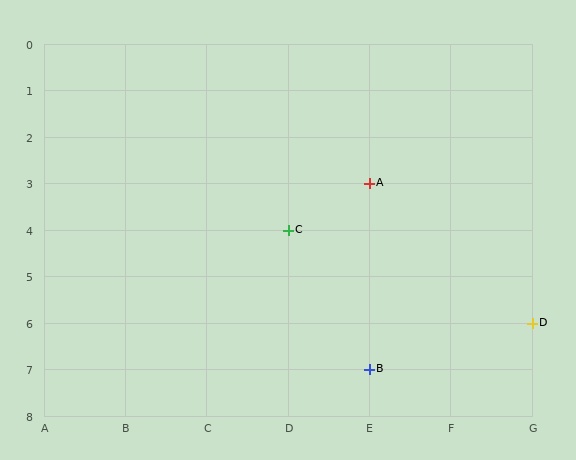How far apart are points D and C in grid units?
Points D and C are 3 columns and 2 rows apart (about 3.6 grid units diagonally).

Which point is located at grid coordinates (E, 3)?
Point A is at (E, 3).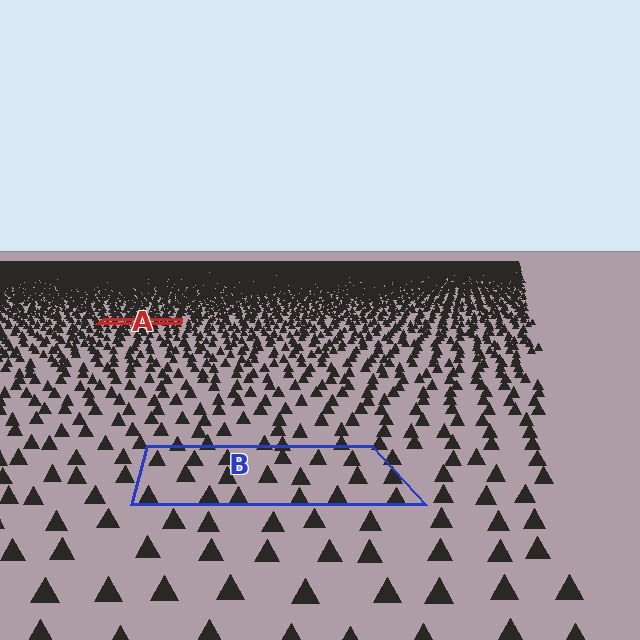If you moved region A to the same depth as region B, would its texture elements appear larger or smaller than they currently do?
They would appear larger. At a closer depth, the same texture elements are projected at a bigger on-screen size.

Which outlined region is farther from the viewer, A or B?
Region A is farther from the viewer — the texture elements inside it appear smaller and more densely packed.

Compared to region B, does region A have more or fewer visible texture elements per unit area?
Region A has more texture elements per unit area — they are packed more densely because it is farther away.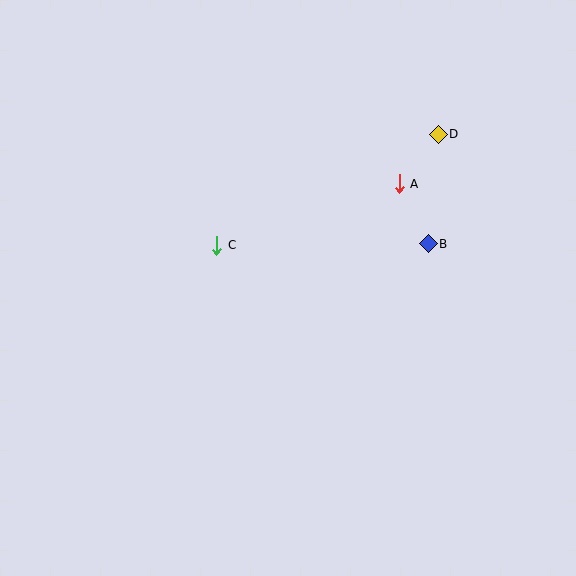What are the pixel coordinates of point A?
Point A is at (399, 184).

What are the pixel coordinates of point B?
Point B is at (428, 244).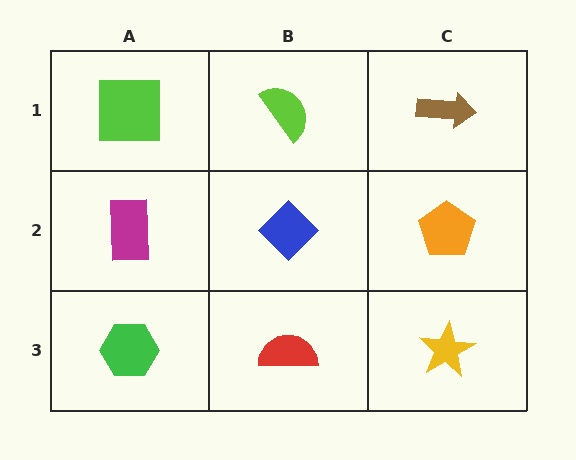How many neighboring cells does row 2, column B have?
4.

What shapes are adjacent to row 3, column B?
A blue diamond (row 2, column B), a green hexagon (row 3, column A), a yellow star (row 3, column C).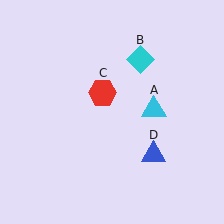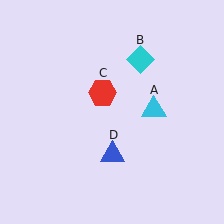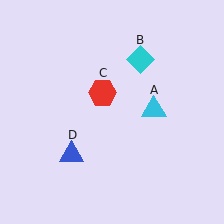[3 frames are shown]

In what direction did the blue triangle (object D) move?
The blue triangle (object D) moved left.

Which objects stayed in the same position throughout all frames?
Cyan triangle (object A) and cyan diamond (object B) and red hexagon (object C) remained stationary.